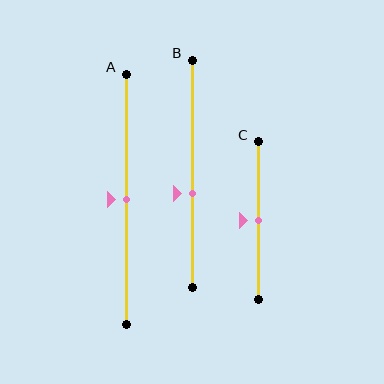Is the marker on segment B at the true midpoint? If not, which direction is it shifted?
No, the marker on segment B is shifted downward by about 8% of the segment length.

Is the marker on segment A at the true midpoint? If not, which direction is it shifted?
Yes, the marker on segment A is at the true midpoint.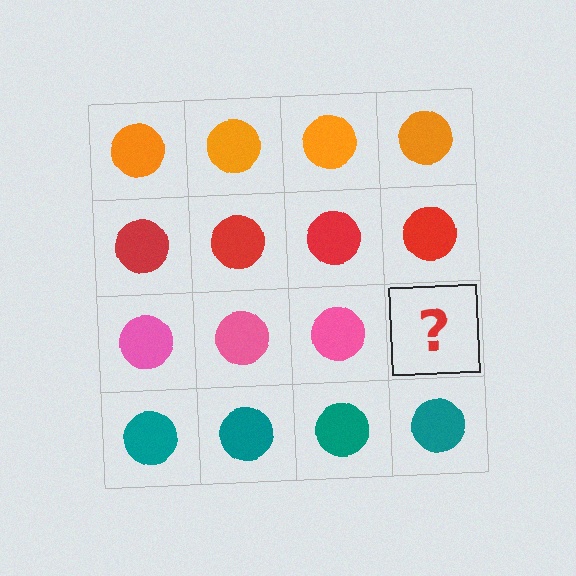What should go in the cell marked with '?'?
The missing cell should contain a pink circle.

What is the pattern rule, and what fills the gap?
The rule is that each row has a consistent color. The gap should be filled with a pink circle.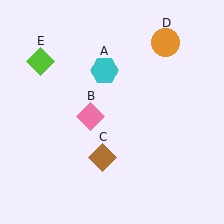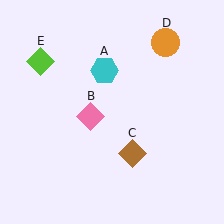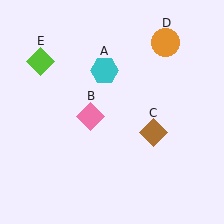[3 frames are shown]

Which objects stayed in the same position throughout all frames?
Cyan hexagon (object A) and pink diamond (object B) and orange circle (object D) and lime diamond (object E) remained stationary.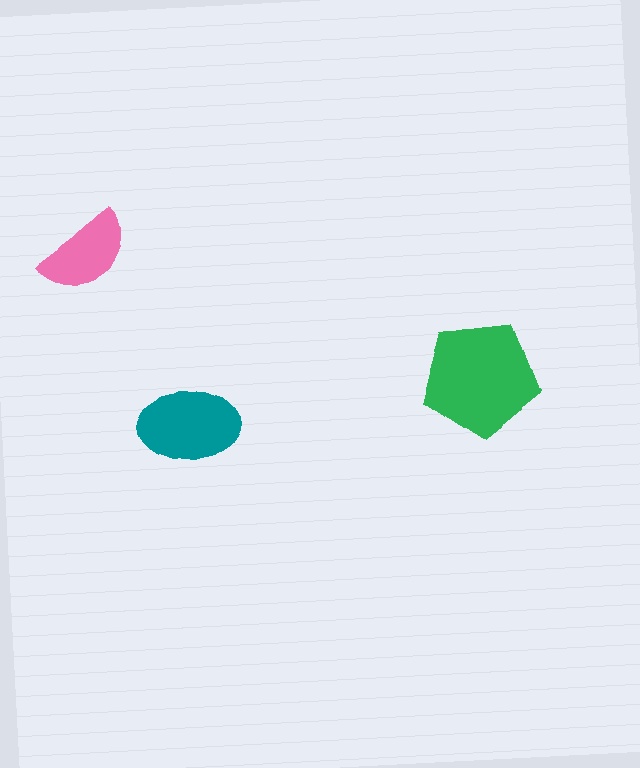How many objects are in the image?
There are 3 objects in the image.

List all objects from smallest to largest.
The pink semicircle, the teal ellipse, the green pentagon.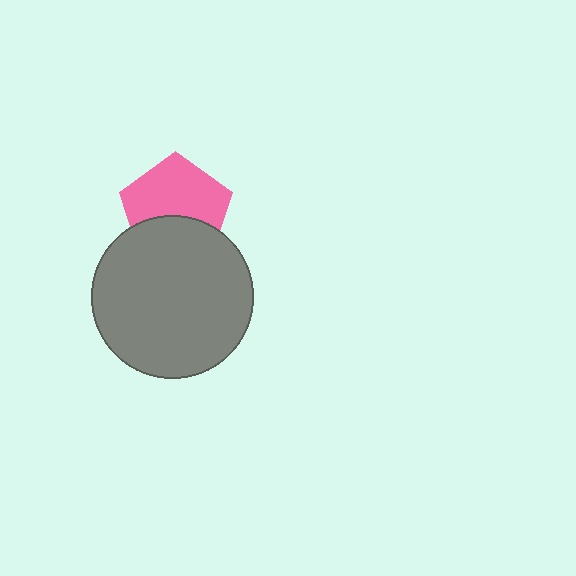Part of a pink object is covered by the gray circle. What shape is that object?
It is a pentagon.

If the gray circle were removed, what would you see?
You would see the complete pink pentagon.